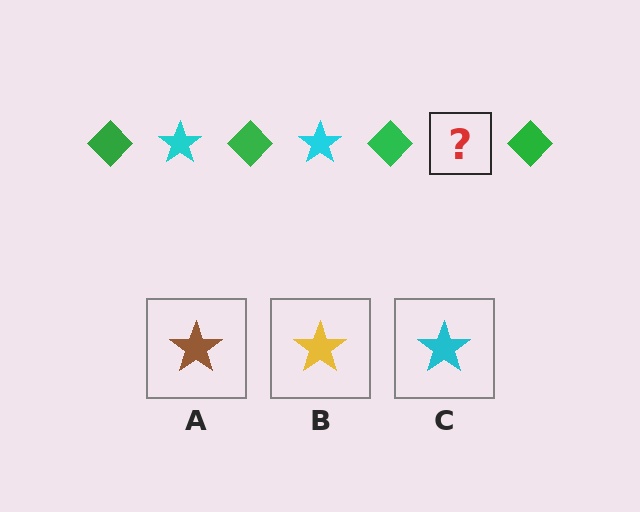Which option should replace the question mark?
Option C.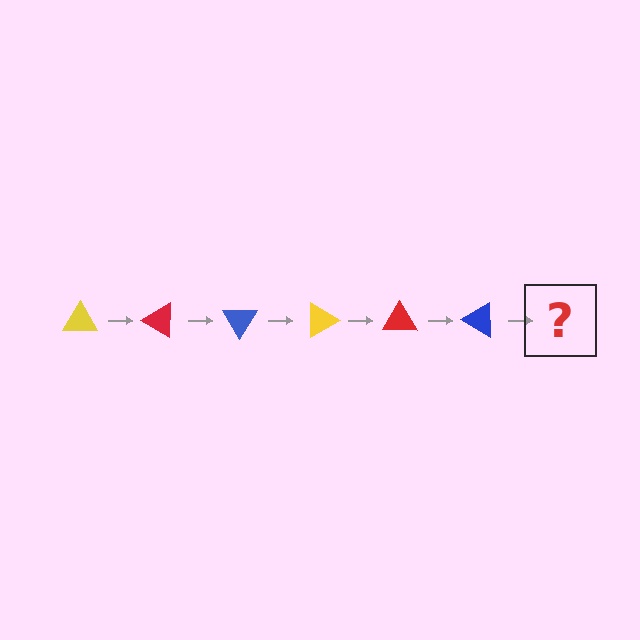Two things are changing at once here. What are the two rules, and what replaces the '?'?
The two rules are that it rotates 30 degrees each step and the color cycles through yellow, red, and blue. The '?' should be a yellow triangle, rotated 180 degrees from the start.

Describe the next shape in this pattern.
It should be a yellow triangle, rotated 180 degrees from the start.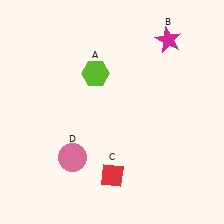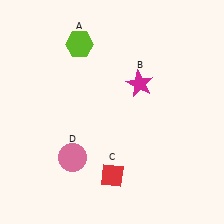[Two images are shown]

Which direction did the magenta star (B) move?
The magenta star (B) moved down.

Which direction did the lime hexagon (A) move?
The lime hexagon (A) moved up.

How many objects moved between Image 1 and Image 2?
2 objects moved between the two images.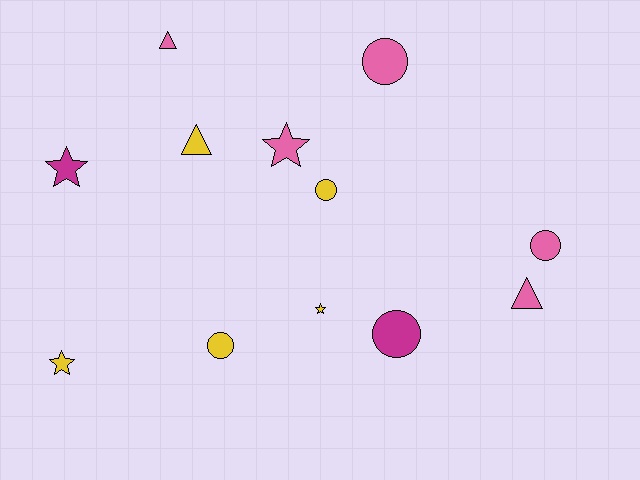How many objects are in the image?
There are 12 objects.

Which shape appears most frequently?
Circle, with 5 objects.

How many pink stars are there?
There is 1 pink star.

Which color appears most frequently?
Pink, with 5 objects.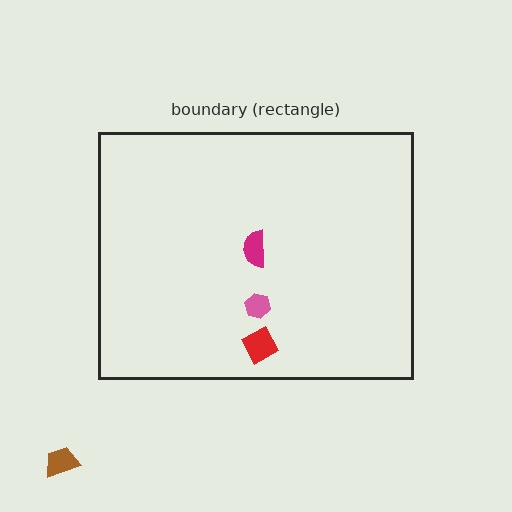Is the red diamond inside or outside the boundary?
Inside.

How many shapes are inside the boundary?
3 inside, 1 outside.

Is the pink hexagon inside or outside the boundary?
Inside.